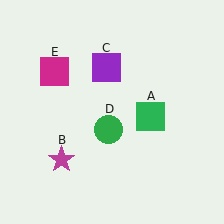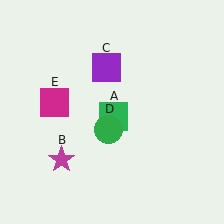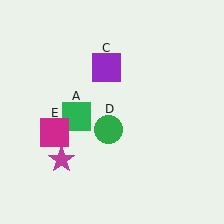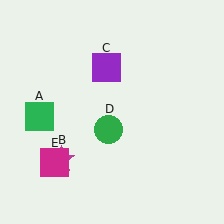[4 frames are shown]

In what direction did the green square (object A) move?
The green square (object A) moved left.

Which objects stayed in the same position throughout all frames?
Magenta star (object B) and purple square (object C) and green circle (object D) remained stationary.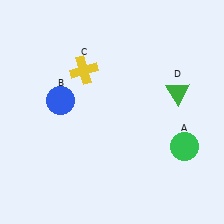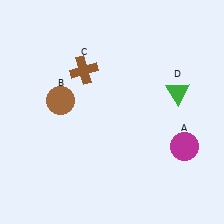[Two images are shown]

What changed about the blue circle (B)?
In Image 1, B is blue. In Image 2, it changed to brown.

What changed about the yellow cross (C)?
In Image 1, C is yellow. In Image 2, it changed to brown.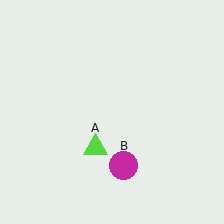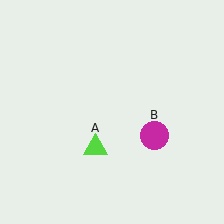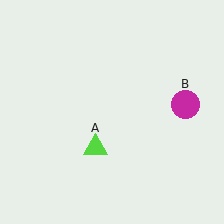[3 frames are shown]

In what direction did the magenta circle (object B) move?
The magenta circle (object B) moved up and to the right.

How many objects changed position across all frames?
1 object changed position: magenta circle (object B).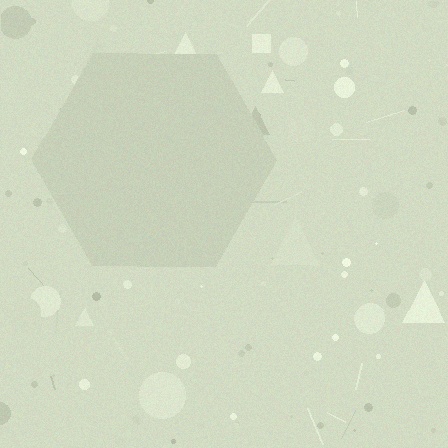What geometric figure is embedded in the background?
A hexagon is embedded in the background.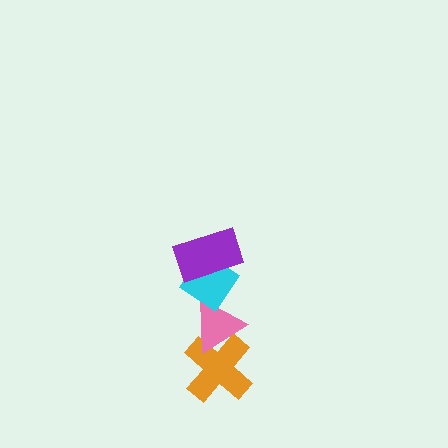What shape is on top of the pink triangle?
The cyan diamond is on top of the pink triangle.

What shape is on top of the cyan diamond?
The purple rectangle is on top of the cyan diamond.